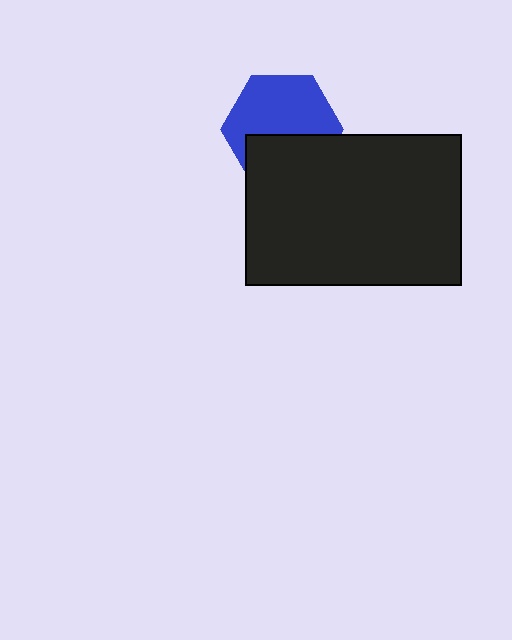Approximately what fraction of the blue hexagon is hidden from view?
Roughly 40% of the blue hexagon is hidden behind the black rectangle.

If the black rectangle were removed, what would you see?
You would see the complete blue hexagon.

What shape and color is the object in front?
The object in front is a black rectangle.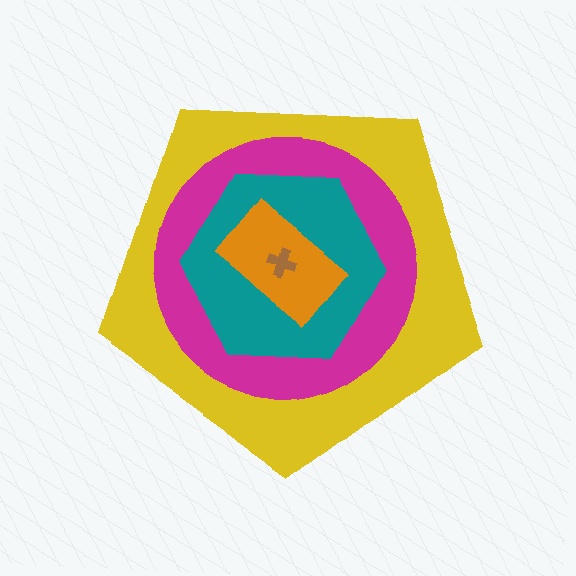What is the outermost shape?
The yellow pentagon.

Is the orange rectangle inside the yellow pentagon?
Yes.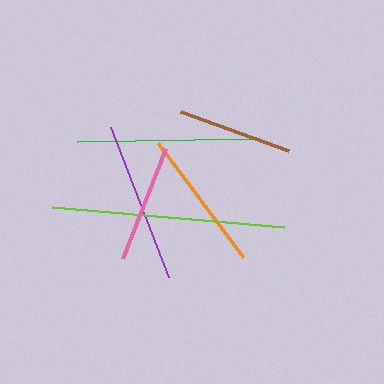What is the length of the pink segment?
The pink segment is approximately 117 pixels long.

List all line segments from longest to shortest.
From longest to shortest: lime, green, purple, orange, pink, brown.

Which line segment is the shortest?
The brown line is the shortest at approximately 114 pixels.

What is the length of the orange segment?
The orange segment is approximately 142 pixels long.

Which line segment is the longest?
The lime line is the longest at approximately 233 pixels.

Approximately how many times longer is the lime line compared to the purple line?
The lime line is approximately 1.4 times the length of the purple line.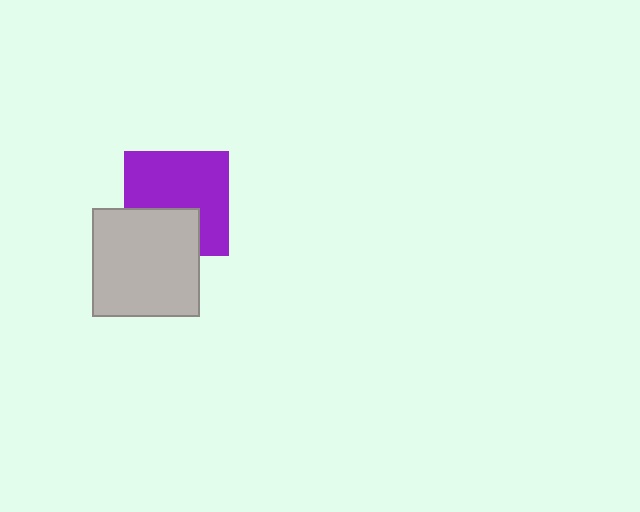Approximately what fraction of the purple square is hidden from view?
Roughly 33% of the purple square is hidden behind the light gray square.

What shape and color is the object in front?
The object in front is a light gray square.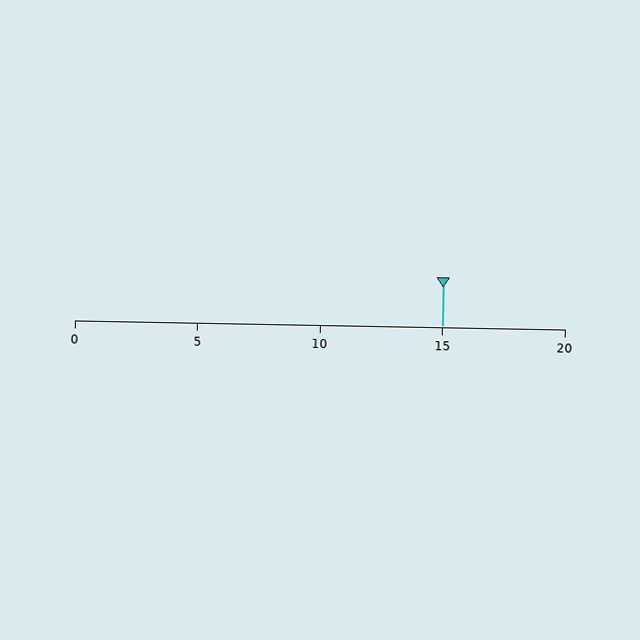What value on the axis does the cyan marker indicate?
The marker indicates approximately 15.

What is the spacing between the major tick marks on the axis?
The major ticks are spaced 5 apart.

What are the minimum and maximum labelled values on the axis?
The axis runs from 0 to 20.